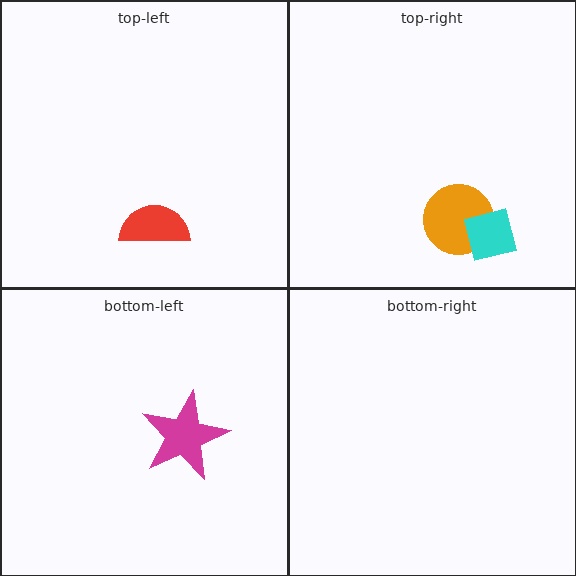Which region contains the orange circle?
The top-right region.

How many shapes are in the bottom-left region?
1.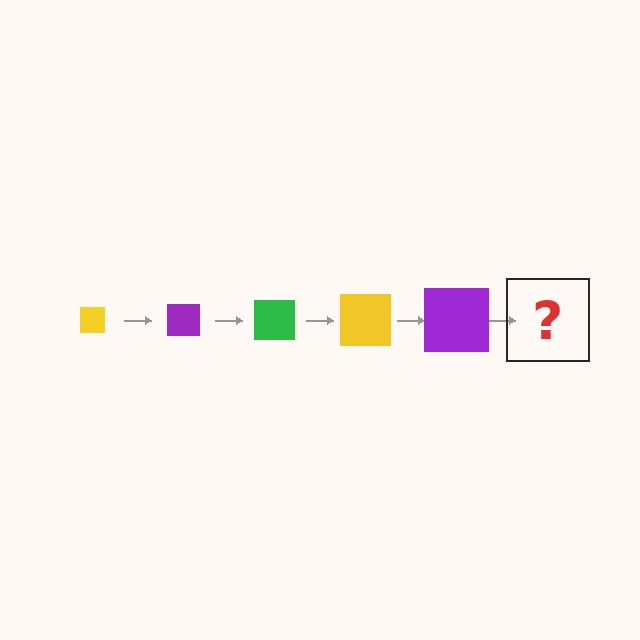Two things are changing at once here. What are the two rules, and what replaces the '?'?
The two rules are that the square grows larger each step and the color cycles through yellow, purple, and green. The '?' should be a green square, larger than the previous one.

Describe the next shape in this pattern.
It should be a green square, larger than the previous one.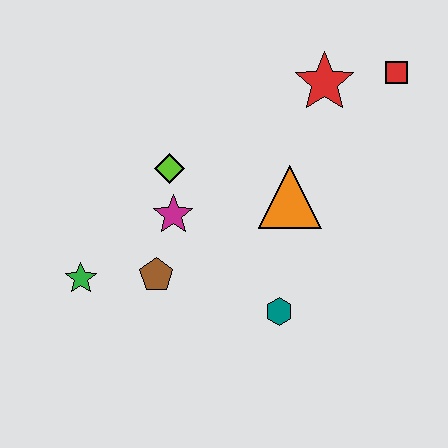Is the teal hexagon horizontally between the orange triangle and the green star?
Yes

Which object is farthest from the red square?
The green star is farthest from the red square.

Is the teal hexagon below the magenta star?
Yes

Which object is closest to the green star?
The brown pentagon is closest to the green star.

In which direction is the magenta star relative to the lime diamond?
The magenta star is below the lime diamond.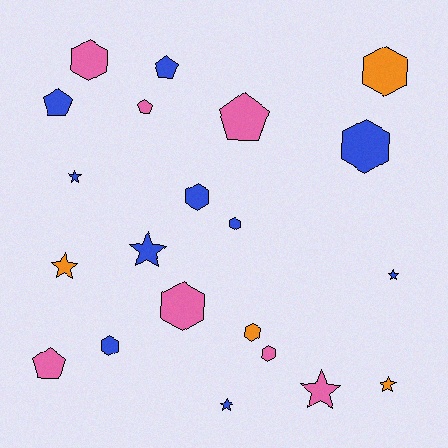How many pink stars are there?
There is 1 pink star.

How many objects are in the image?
There are 21 objects.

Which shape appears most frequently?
Hexagon, with 9 objects.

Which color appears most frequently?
Blue, with 10 objects.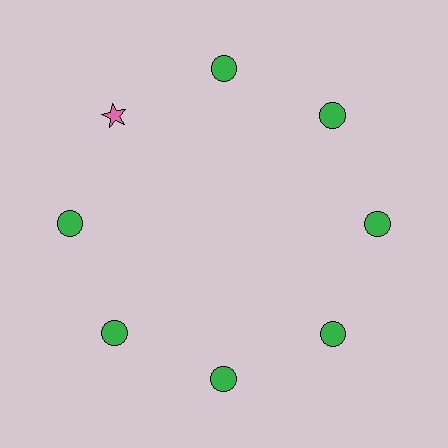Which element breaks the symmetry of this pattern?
The pink star at roughly the 10 o'clock position breaks the symmetry. All other shapes are green circles.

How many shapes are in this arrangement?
There are 8 shapes arranged in a ring pattern.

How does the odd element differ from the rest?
It differs in both color (pink instead of green) and shape (star instead of circle).